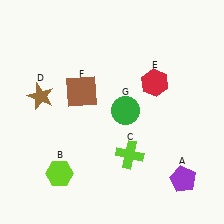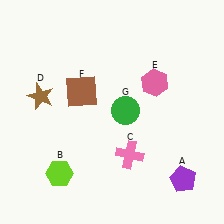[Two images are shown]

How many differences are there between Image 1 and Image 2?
There are 2 differences between the two images.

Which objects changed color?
C changed from lime to pink. E changed from red to pink.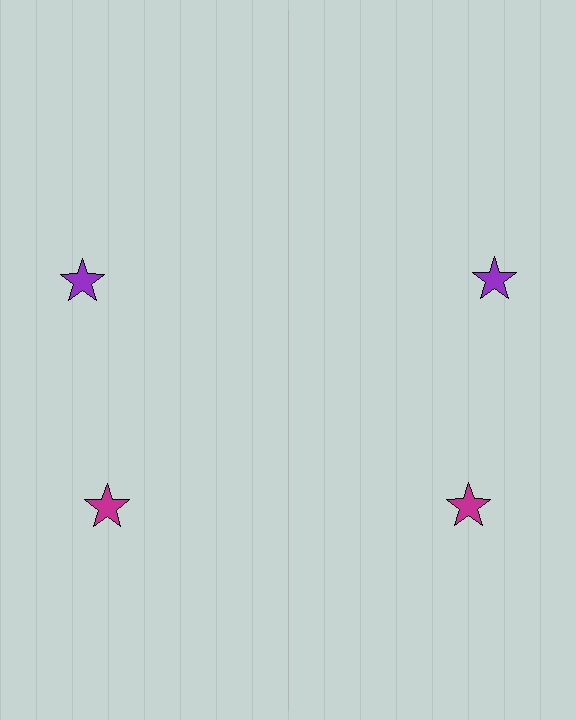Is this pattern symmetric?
Yes, this pattern has bilateral (reflection) symmetry.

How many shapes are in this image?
There are 4 shapes in this image.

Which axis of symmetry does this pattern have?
The pattern has a vertical axis of symmetry running through the center of the image.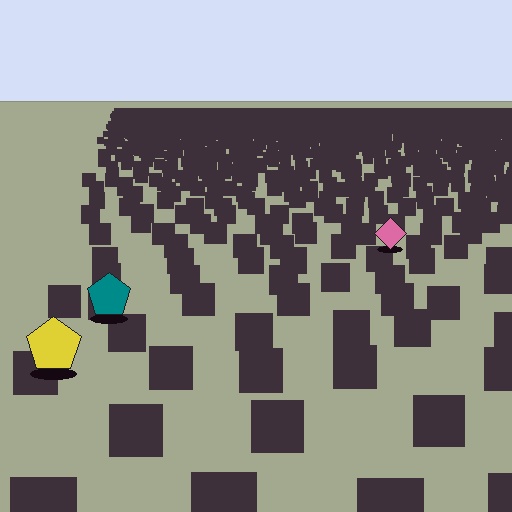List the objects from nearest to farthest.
From nearest to farthest: the yellow pentagon, the teal pentagon, the pink diamond.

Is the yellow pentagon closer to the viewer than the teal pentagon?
Yes. The yellow pentagon is closer — you can tell from the texture gradient: the ground texture is coarser near it.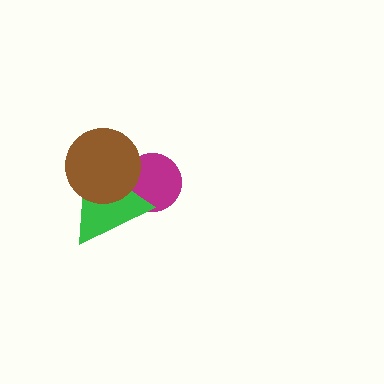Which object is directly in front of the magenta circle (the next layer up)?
The green triangle is directly in front of the magenta circle.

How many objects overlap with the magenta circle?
2 objects overlap with the magenta circle.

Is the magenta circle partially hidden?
Yes, it is partially covered by another shape.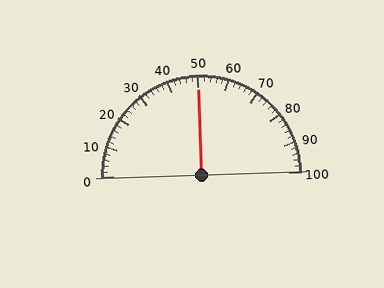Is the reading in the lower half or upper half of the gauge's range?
The reading is in the upper half of the range (0 to 100).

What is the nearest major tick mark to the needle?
The nearest major tick mark is 50.